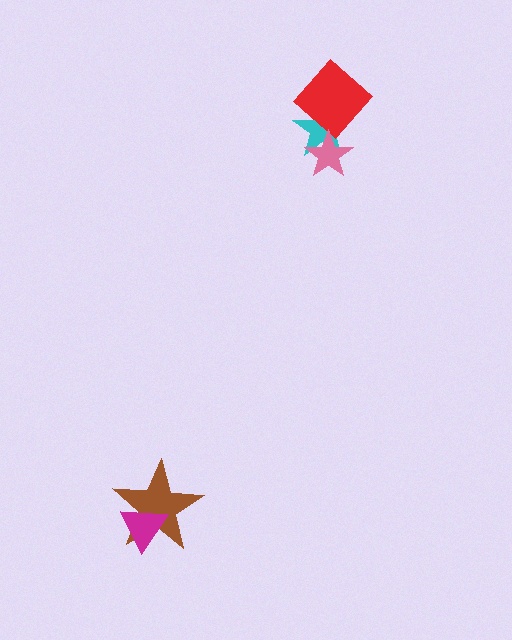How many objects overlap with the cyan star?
2 objects overlap with the cyan star.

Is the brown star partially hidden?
Yes, it is partially covered by another shape.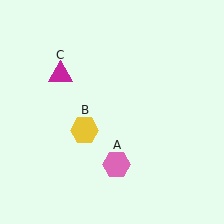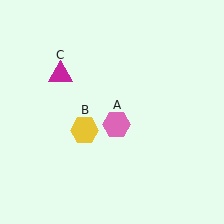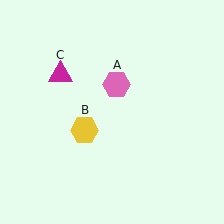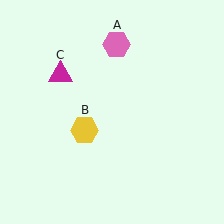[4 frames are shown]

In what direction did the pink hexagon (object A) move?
The pink hexagon (object A) moved up.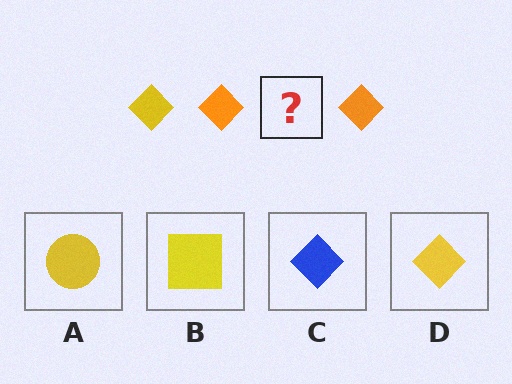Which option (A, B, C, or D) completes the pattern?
D.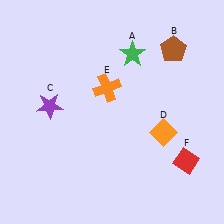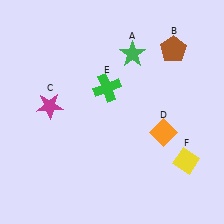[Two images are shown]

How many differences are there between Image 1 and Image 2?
There are 3 differences between the two images.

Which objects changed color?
C changed from purple to magenta. E changed from orange to green. F changed from red to yellow.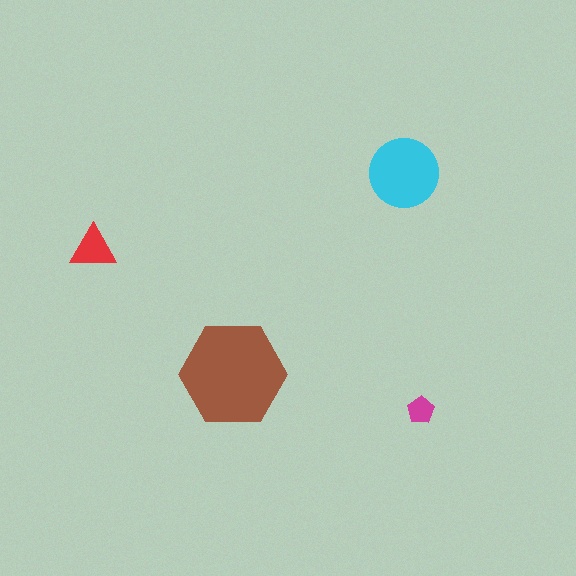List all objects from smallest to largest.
The magenta pentagon, the red triangle, the cyan circle, the brown hexagon.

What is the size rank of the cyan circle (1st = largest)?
2nd.